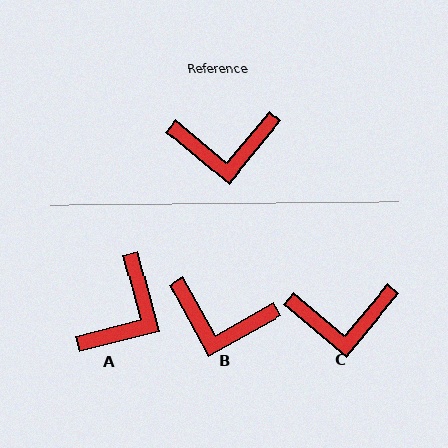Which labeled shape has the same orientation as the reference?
C.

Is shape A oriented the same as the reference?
No, it is off by about 55 degrees.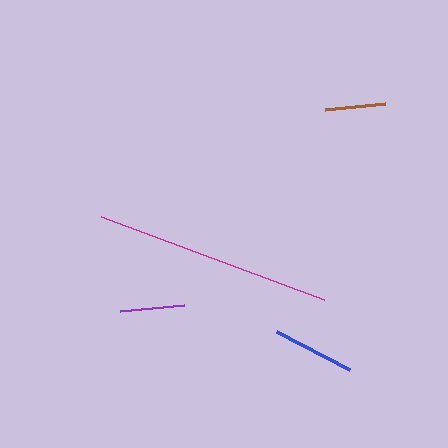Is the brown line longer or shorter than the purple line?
The purple line is longer than the brown line.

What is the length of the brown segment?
The brown segment is approximately 60 pixels long.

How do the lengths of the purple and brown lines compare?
The purple and brown lines are approximately the same length.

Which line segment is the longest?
The magenta line is the longest at approximately 238 pixels.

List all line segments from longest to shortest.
From longest to shortest: magenta, blue, purple, brown.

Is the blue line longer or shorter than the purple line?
The blue line is longer than the purple line.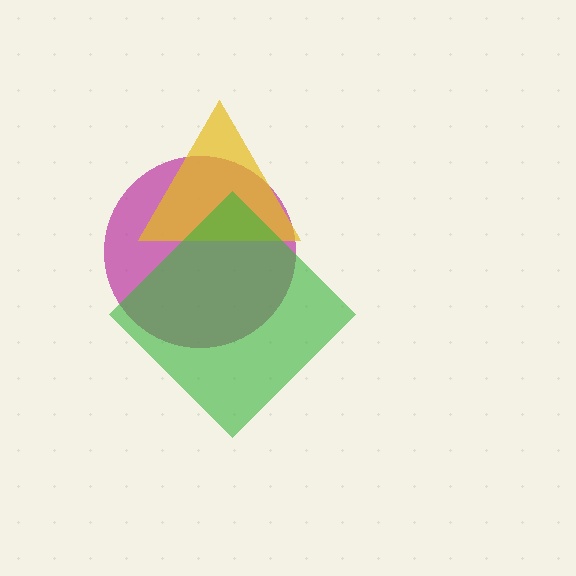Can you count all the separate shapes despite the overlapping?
Yes, there are 3 separate shapes.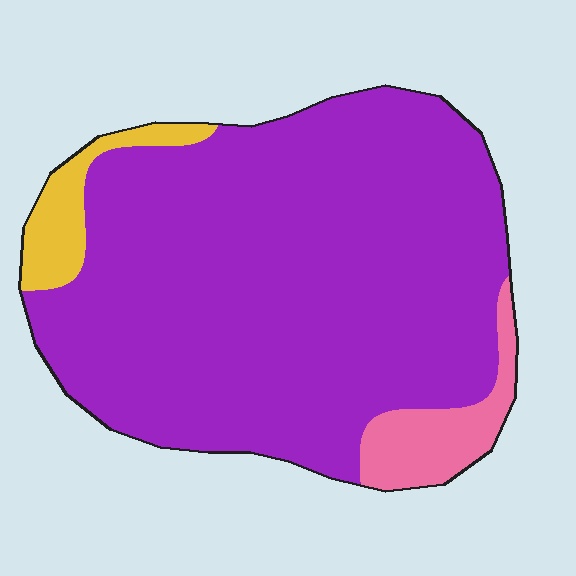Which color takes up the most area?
Purple, at roughly 85%.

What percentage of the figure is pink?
Pink takes up about one tenth (1/10) of the figure.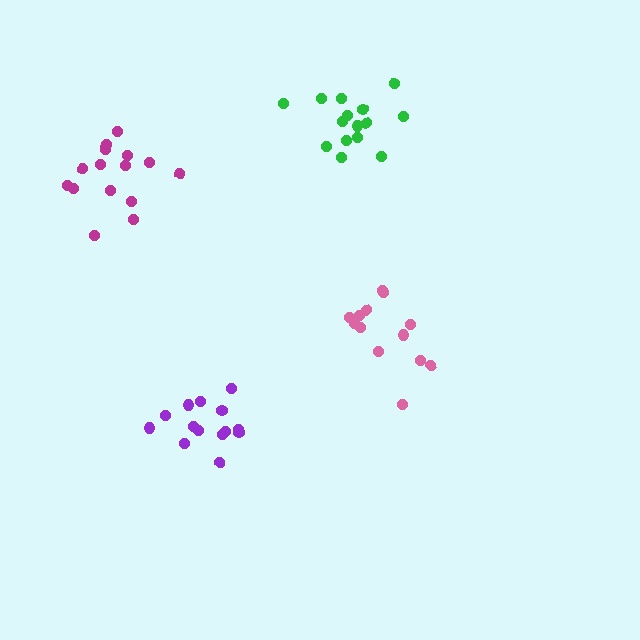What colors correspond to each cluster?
The clusters are colored: green, pink, purple, magenta.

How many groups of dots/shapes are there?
There are 4 groups.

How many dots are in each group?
Group 1: 15 dots, Group 2: 13 dots, Group 3: 14 dots, Group 4: 16 dots (58 total).